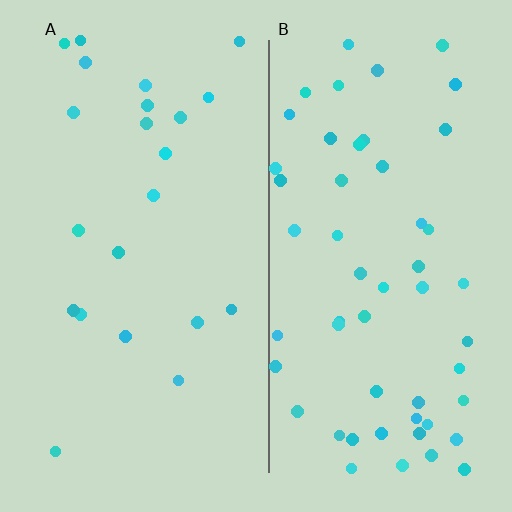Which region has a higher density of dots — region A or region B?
B (the right).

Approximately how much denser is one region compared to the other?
Approximately 2.5× — region B over region A.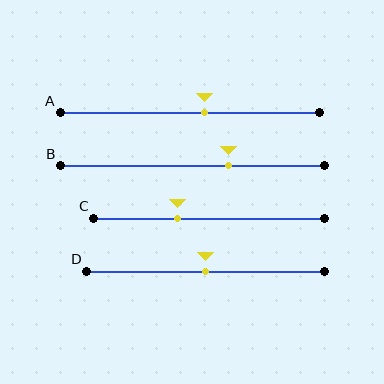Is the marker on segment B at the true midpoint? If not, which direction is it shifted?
No, the marker on segment B is shifted to the right by about 14% of the segment length.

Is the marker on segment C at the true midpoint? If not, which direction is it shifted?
No, the marker on segment C is shifted to the left by about 13% of the segment length.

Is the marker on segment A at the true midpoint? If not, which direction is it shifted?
No, the marker on segment A is shifted to the right by about 6% of the segment length.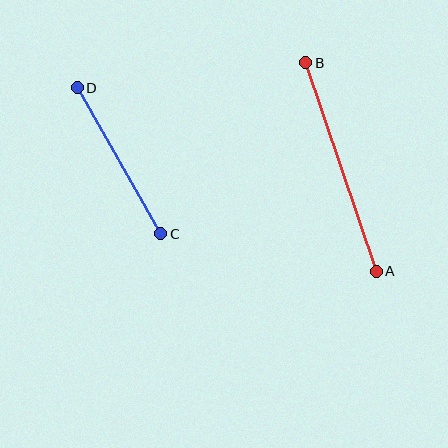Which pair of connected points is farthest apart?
Points A and B are farthest apart.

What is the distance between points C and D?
The distance is approximately 168 pixels.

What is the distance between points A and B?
The distance is approximately 220 pixels.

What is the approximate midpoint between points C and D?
The midpoint is at approximately (119, 161) pixels.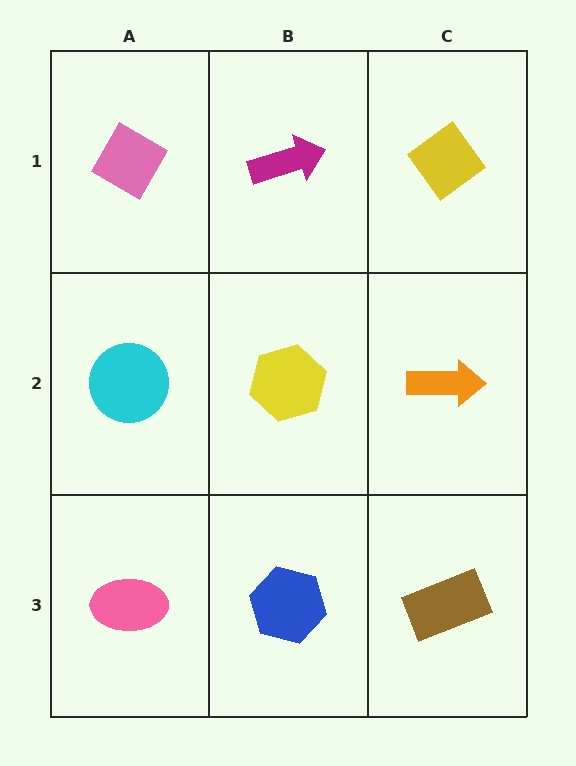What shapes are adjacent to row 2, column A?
A pink diamond (row 1, column A), a pink ellipse (row 3, column A), a yellow hexagon (row 2, column B).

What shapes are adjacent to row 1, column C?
An orange arrow (row 2, column C), a magenta arrow (row 1, column B).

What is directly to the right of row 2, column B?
An orange arrow.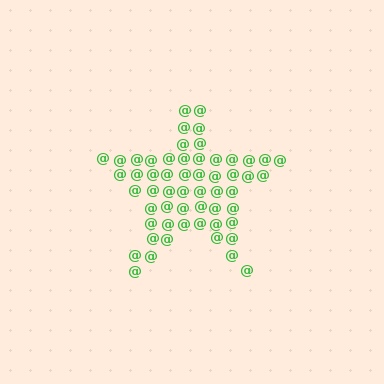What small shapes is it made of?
It is made of small at signs.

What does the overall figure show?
The overall figure shows a star.